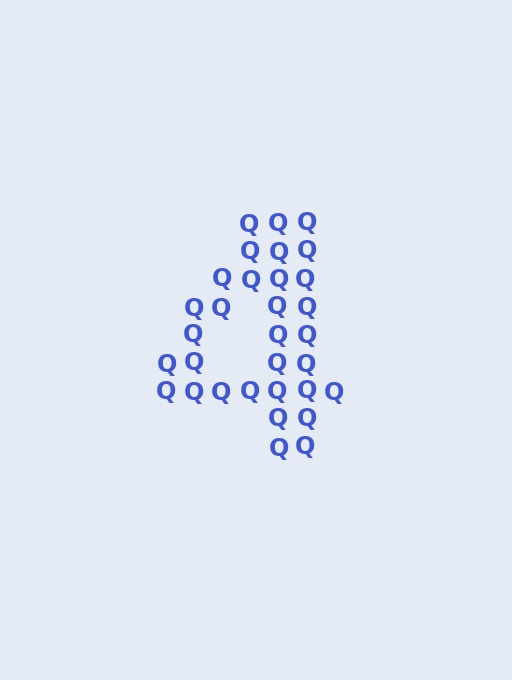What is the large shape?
The large shape is the digit 4.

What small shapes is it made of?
It is made of small letter Q's.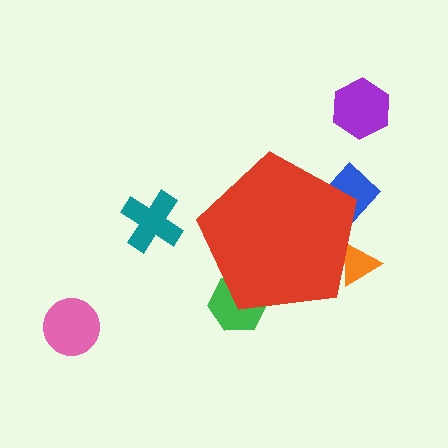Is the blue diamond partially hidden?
Yes, the blue diamond is partially hidden behind the red pentagon.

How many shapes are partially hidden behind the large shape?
3 shapes are partially hidden.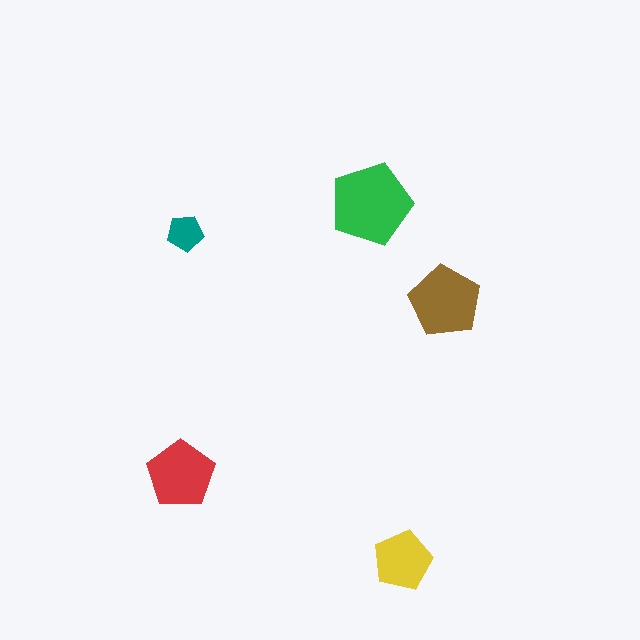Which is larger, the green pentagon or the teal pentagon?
The green one.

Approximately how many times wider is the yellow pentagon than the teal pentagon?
About 1.5 times wider.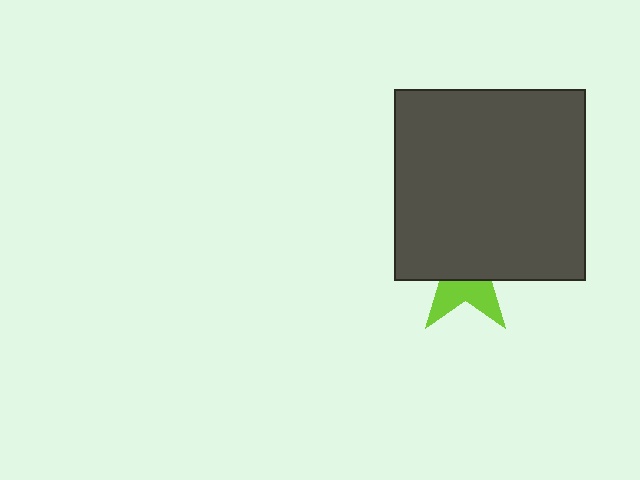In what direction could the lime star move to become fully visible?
The lime star could move down. That would shift it out from behind the dark gray square entirely.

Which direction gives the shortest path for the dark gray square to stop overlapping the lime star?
Moving up gives the shortest separation.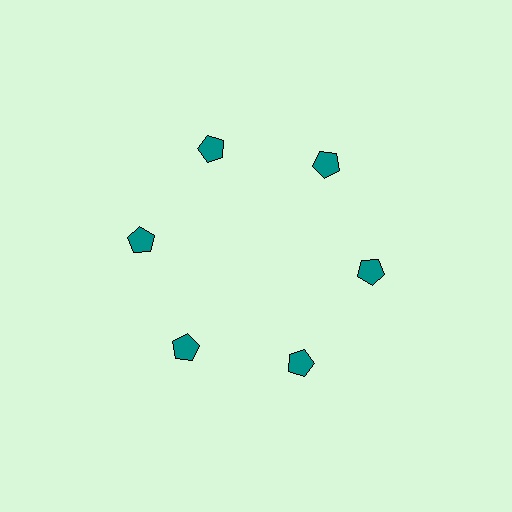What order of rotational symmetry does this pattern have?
This pattern has 6-fold rotational symmetry.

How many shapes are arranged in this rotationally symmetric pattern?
There are 6 shapes, arranged in 6 groups of 1.